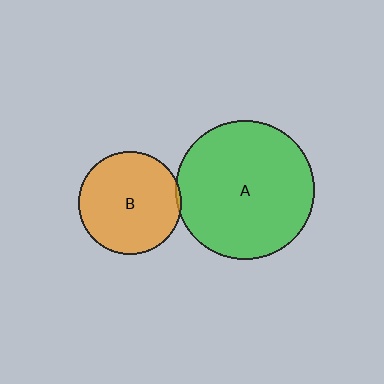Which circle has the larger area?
Circle A (green).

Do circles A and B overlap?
Yes.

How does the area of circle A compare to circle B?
Approximately 1.8 times.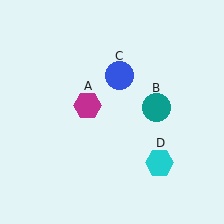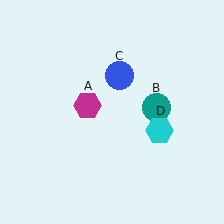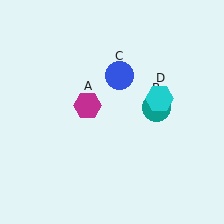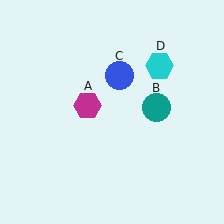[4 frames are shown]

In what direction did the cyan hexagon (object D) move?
The cyan hexagon (object D) moved up.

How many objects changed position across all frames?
1 object changed position: cyan hexagon (object D).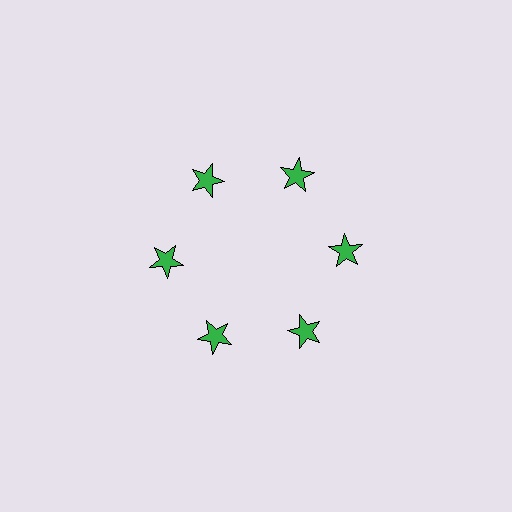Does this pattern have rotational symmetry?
Yes, this pattern has 6-fold rotational symmetry. It looks the same after rotating 60 degrees around the center.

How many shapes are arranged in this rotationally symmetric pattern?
There are 6 shapes, arranged in 6 groups of 1.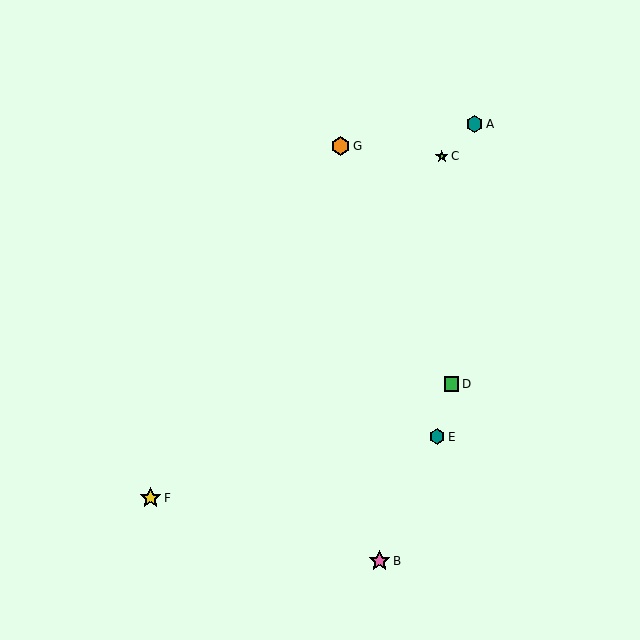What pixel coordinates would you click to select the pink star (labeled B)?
Click at (380, 561) to select the pink star B.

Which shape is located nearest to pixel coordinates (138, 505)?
The yellow star (labeled F) at (150, 498) is nearest to that location.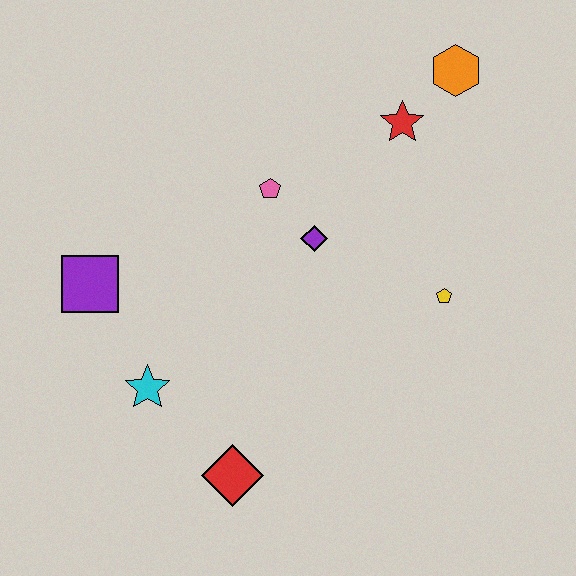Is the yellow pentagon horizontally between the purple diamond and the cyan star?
No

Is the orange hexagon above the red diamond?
Yes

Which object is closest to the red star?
The orange hexagon is closest to the red star.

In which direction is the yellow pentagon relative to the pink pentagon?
The yellow pentagon is to the right of the pink pentagon.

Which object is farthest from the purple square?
The orange hexagon is farthest from the purple square.